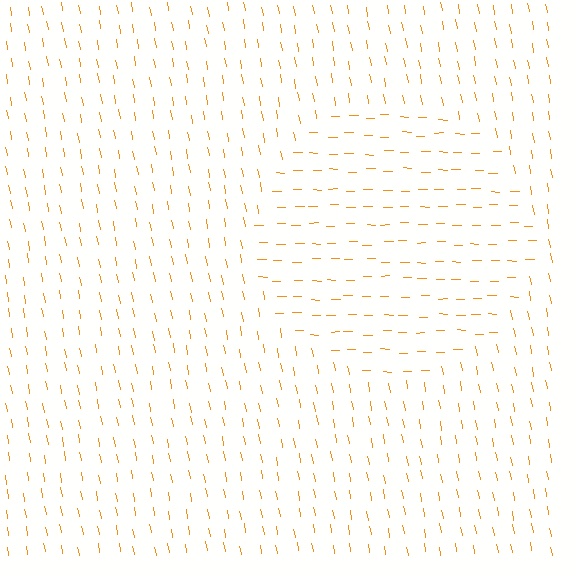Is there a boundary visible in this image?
Yes, there is a texture boundary formed by a change in line orientation.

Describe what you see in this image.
The image is filled with small orange line segments. A circle region in the image has lines oriented differently from the surrounding lines, creating a visible texture boundary.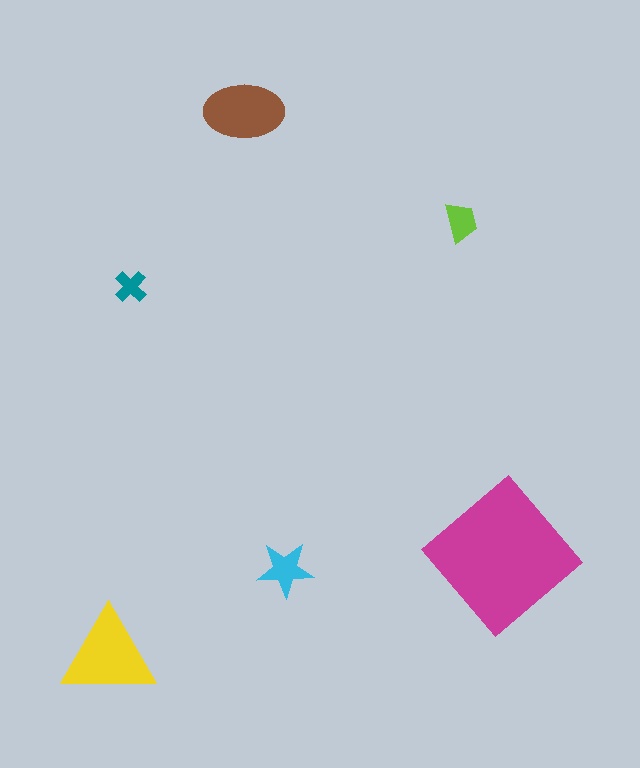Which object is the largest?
The magenta diamond.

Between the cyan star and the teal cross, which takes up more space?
The cyan star.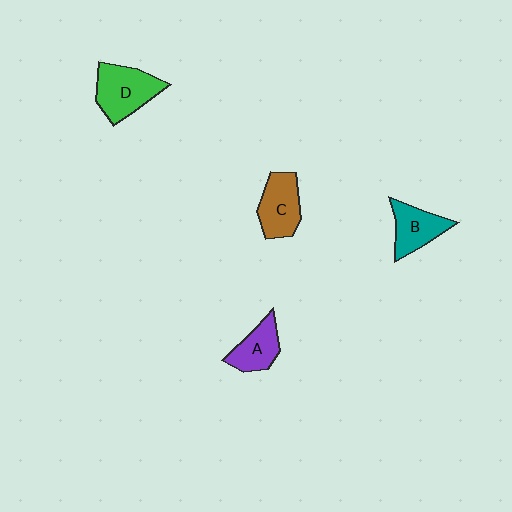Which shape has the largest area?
Shape D (green).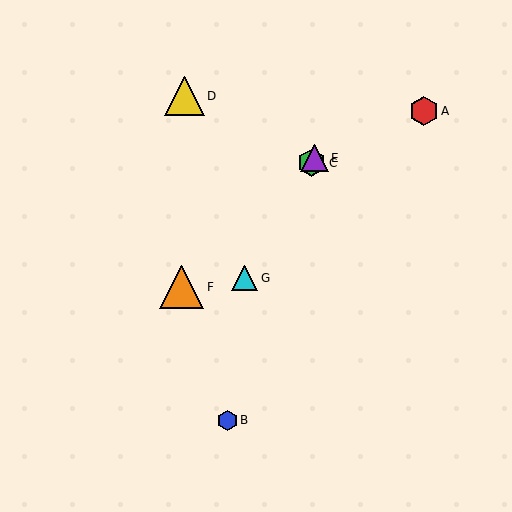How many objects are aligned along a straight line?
3 objects (C, E, G) are aligned along a straight line.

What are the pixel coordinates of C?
Object C is at (312, 163).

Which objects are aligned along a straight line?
Objects C, E, G are aligned along a straight line.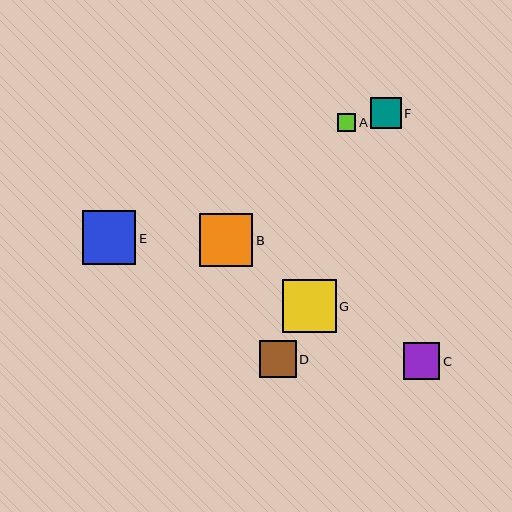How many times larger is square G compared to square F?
Square G is approximately 1.7 times the size of square F.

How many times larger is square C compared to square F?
Square C is approximately 1.2 times the size of square F.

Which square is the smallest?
Square A is the smallest with a size of approximately 19 pixels.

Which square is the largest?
Square E is the largest with a size of approximately 53 pixels.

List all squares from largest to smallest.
From largest to smallest: E, G, B, D, C, F, A.